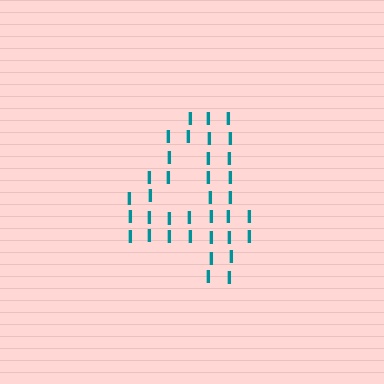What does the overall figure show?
The overall figure shows the digit 4.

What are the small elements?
The small elements are letter I's.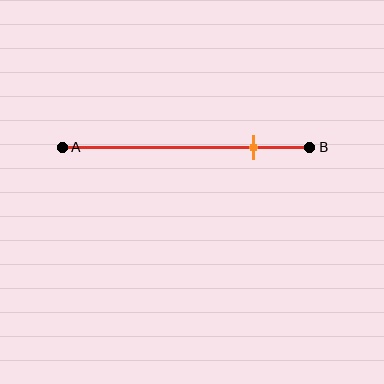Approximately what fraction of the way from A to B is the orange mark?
The orange mark is approximately 75% of the way from A to B.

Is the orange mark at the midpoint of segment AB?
No, the mark is at about 75% from A, not at the 50% midpoint.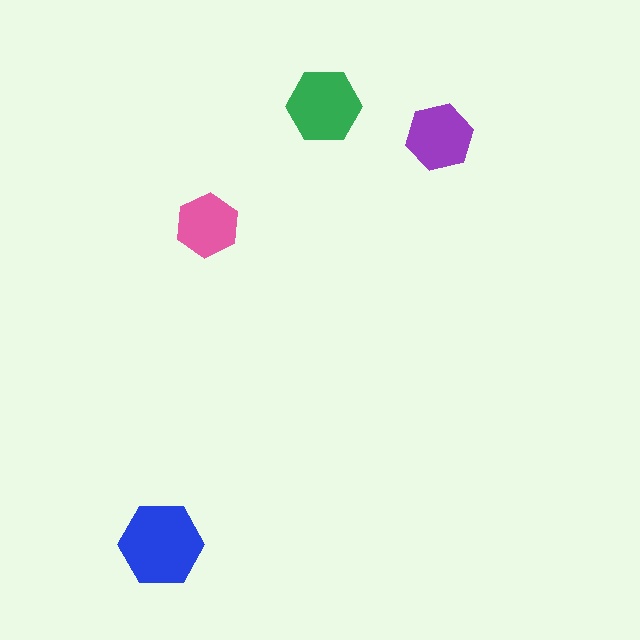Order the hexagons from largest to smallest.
the blue one, the green one, the purple one, the pink one.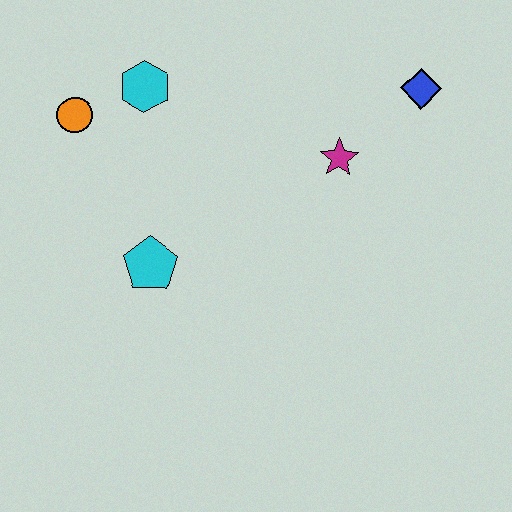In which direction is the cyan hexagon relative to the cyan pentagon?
The cyan hexagon is above the cyan pentagon.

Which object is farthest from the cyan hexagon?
The blue diamond is farthest from the cyan hexagon.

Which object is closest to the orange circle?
The cyan hexagon is closest to the orange circle.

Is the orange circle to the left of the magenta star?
Yes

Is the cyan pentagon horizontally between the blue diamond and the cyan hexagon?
Yes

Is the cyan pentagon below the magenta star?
Yes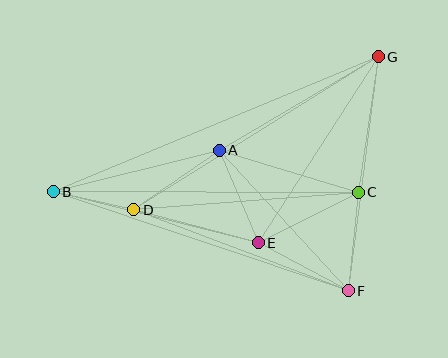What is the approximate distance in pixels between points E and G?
The distance between E and G is approximately 222 pixels.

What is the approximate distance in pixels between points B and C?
The distance between B and C is approximately 305 pixels.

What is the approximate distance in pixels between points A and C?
The distance between A and C is approximately 145 pixels.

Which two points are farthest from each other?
Points B and G are farthest from each other.